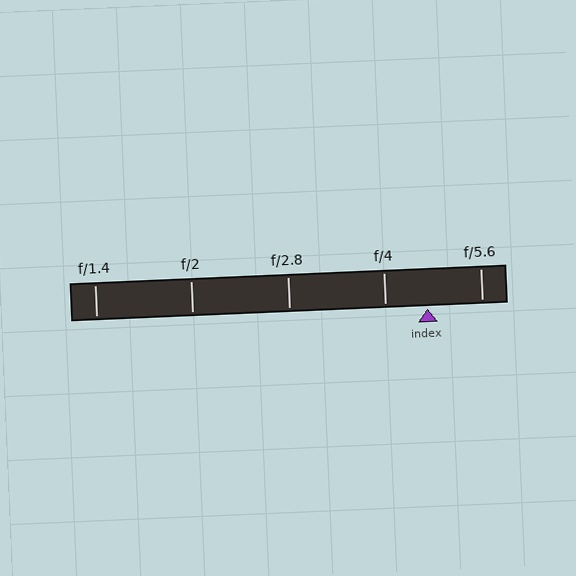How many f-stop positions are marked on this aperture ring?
There are 5 f-stop positions marked.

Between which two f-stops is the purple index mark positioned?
The index mark is between f/4 and f/5.6.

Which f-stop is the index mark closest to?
The index mark is closest to f/4.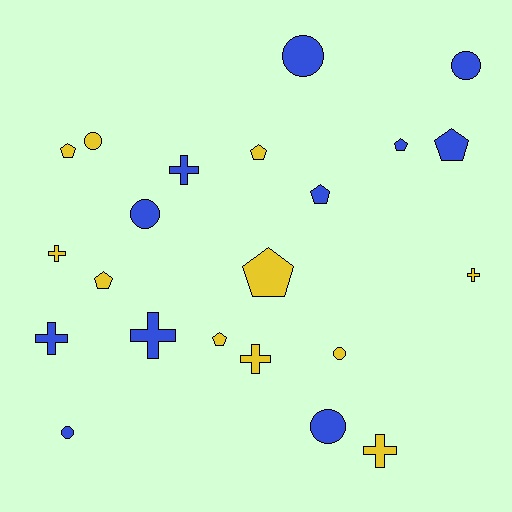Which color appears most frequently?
Yellow, with 11 objects.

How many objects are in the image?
There are 22 objects.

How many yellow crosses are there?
There are 4 yellow crosses.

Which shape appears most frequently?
Pentagon, with 8 objects.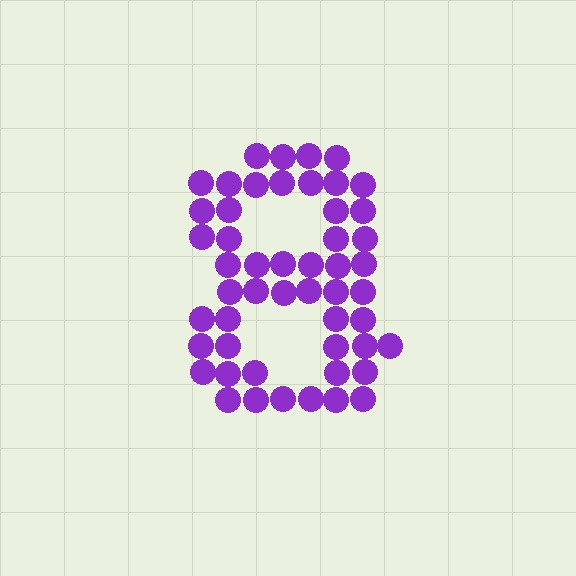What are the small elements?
The small elements are circles.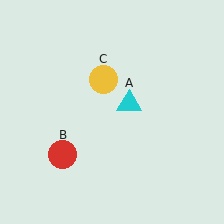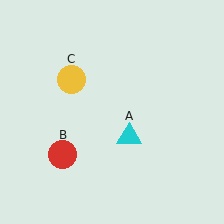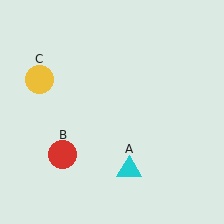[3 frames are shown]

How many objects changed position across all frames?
2 objects changed position: cyan triangle (object A), yellow circle (object C).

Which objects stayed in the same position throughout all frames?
Red circle (object B) remained stationary.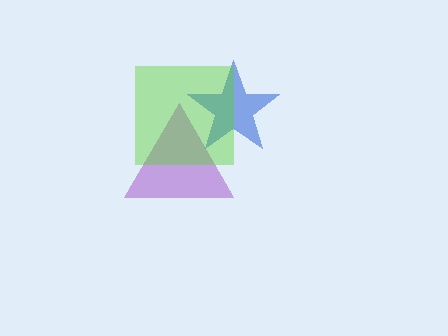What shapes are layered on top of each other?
The layered shapes are: a blue star, a purple triangle, a lime square.